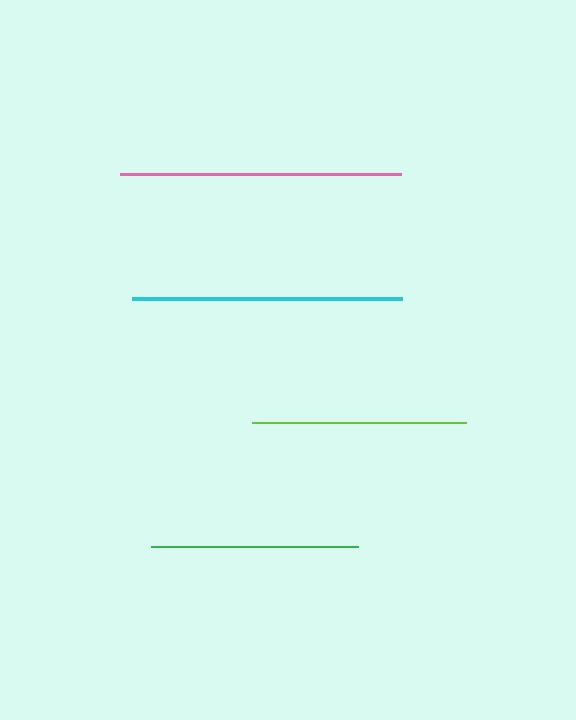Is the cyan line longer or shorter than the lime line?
The cyan line is longer than the lime line.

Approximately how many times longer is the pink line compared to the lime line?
The pink line is approximately 1.3 times the length of the lime line.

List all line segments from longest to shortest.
From longest to shortest: pink, cyan, lime, green.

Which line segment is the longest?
The pink line is the longest at approximately 281 pixels.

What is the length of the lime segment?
The lime segment is approximately 215 pixels long.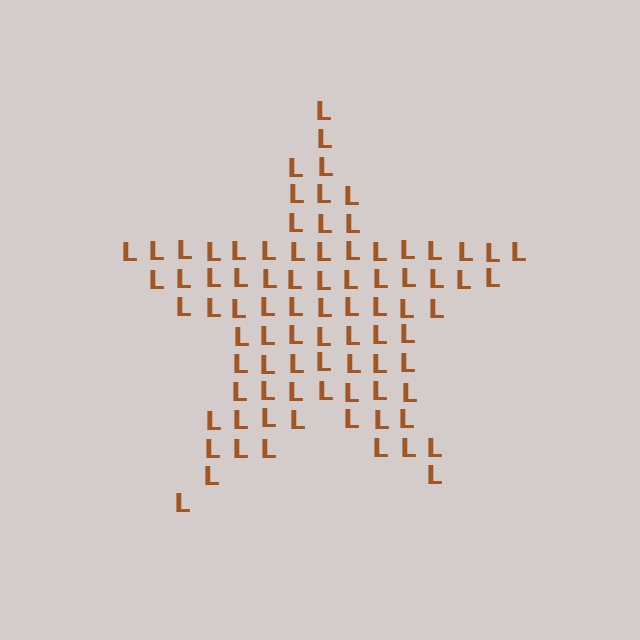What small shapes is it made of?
It is made of small letter L's.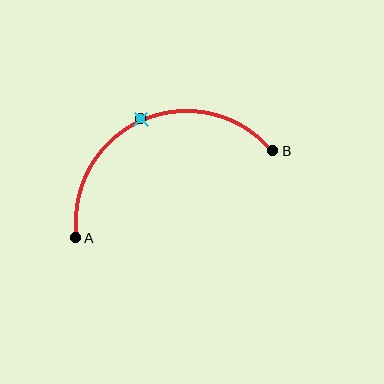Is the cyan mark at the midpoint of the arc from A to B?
Yes. The cyan mark lies on the arc at equal arc-length from both A and B — it is the arc midpoint.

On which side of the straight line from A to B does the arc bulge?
The arc bulges above the straight line connecting A and B.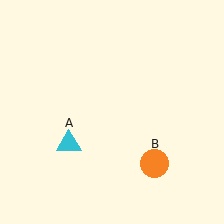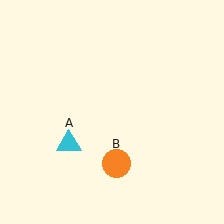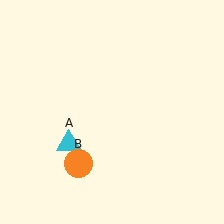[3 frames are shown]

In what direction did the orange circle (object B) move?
The orange circle (object B) moved left.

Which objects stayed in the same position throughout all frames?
Cyan triangle (object A) remained stationary.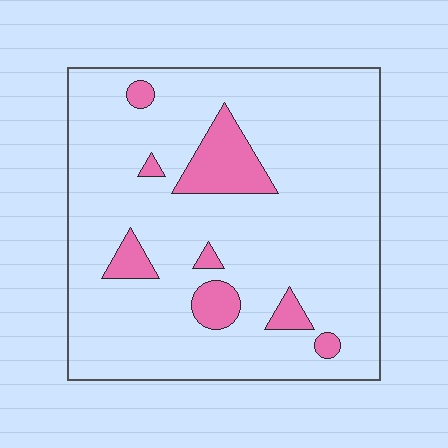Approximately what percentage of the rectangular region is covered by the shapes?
Approximately 10%.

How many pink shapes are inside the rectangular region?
8.